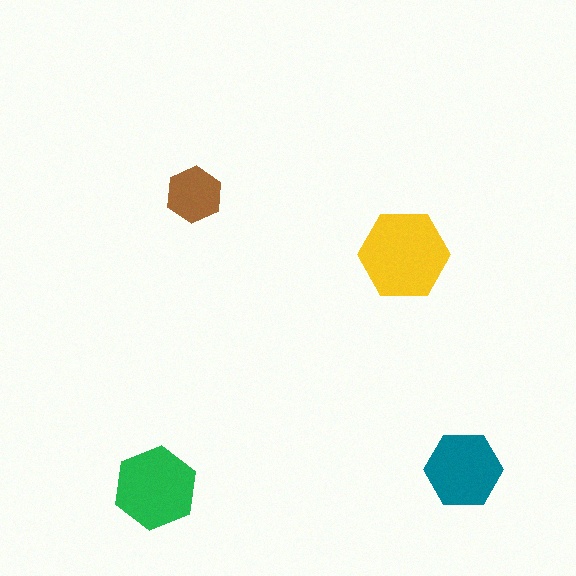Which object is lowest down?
The green hexagon is bottommost.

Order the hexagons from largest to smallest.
the yellow one, the green one, the teal one, the brown one.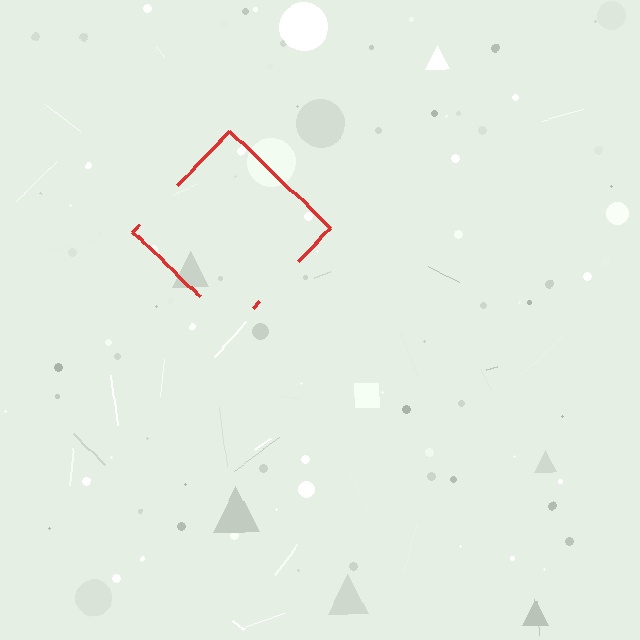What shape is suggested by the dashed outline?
The dashed outline suggests a diamond.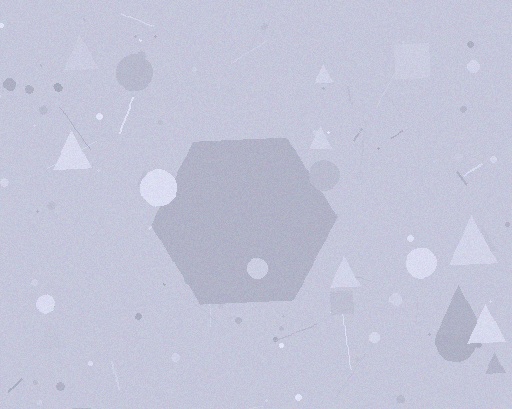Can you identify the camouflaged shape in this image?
The camouflaged shape is a hexagon.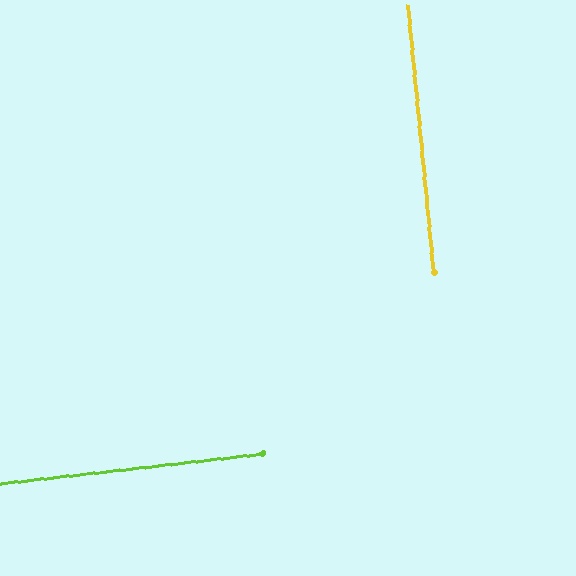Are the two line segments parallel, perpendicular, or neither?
Perpendicular — they meet at approximately 89°.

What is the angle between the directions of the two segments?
Approximately 89 degrees.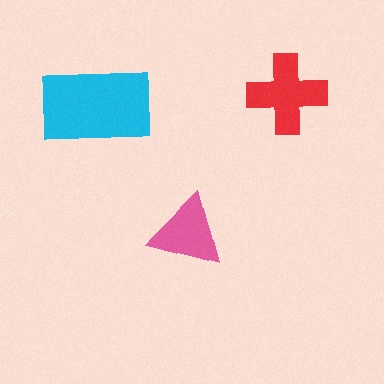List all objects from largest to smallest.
The cyan rectangle, the red cross, the pink triangle.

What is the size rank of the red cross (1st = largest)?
2nd.